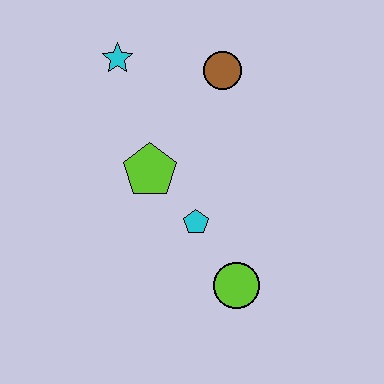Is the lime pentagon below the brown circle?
Yes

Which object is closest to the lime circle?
The cyan pentagon is closest to the lime circle.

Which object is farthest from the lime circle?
The cyan star is farthest from the lime circle.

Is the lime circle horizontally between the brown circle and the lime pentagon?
No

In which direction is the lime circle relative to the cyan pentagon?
The lime circle is below the cyan pentagon.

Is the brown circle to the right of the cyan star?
Yes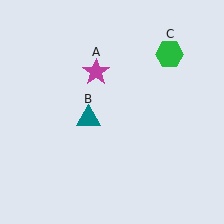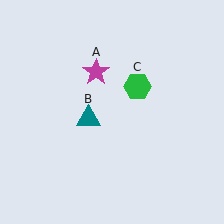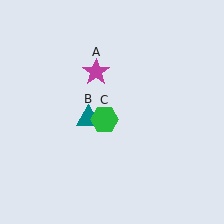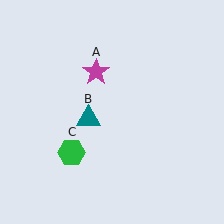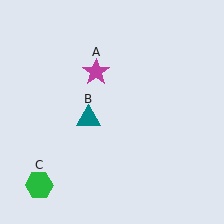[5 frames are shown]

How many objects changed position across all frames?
1 object changed position: green hexagon (object C).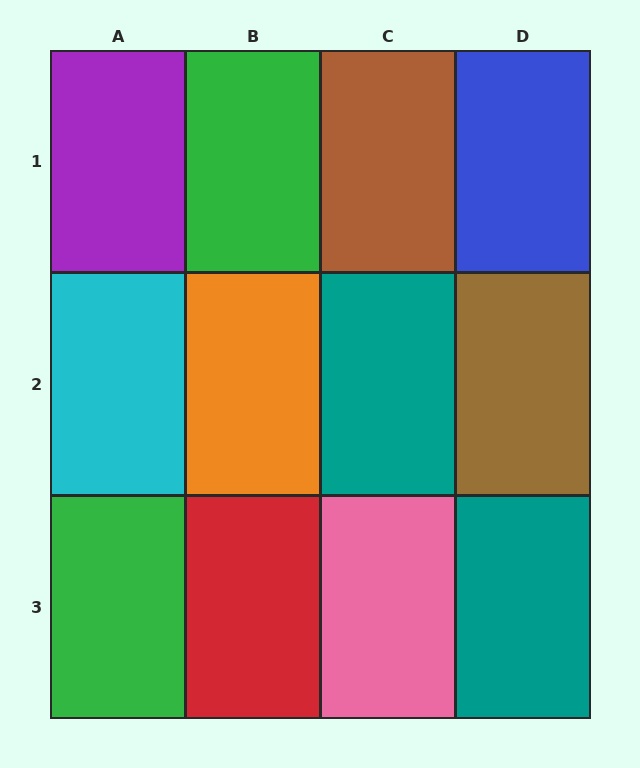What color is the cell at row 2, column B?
Orange.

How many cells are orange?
1 cell is orange.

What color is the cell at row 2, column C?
Teal.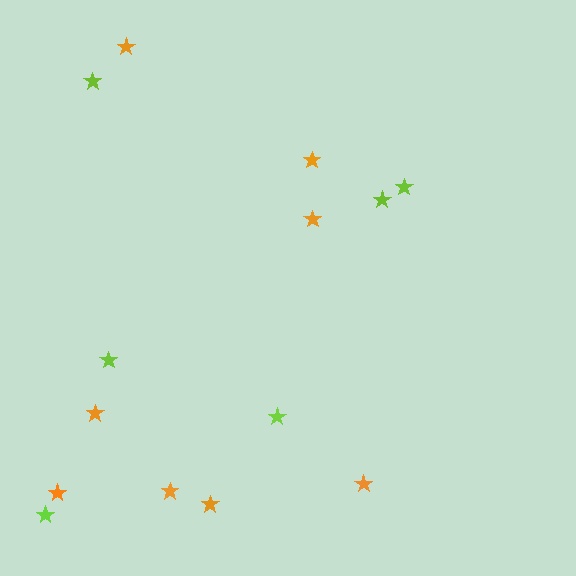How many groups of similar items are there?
There are 2 groups: one group of orange stars (8) and one group of lime stars (6).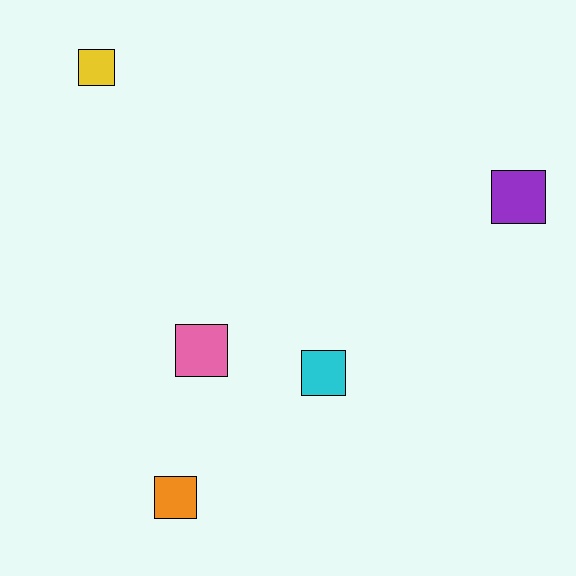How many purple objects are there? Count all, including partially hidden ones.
There is 1 purple object.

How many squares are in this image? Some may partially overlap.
There are 5 squares.